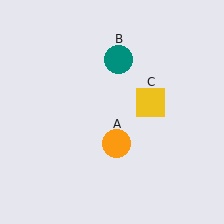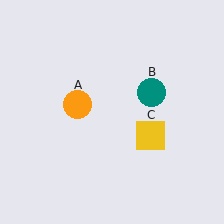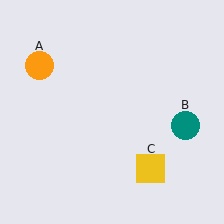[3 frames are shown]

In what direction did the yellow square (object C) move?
The yellow square (object C) moved down.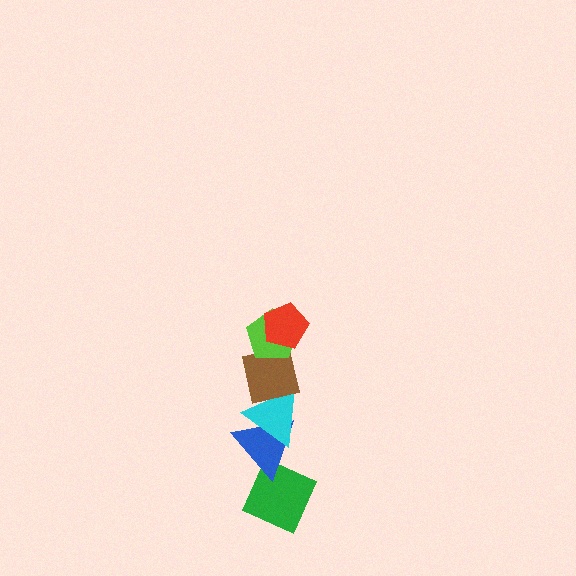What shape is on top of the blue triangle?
The cyan triangle is on top of the blue triangle.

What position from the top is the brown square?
The brown square is 3rd from the top.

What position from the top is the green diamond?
The green diamond is 6th from the top.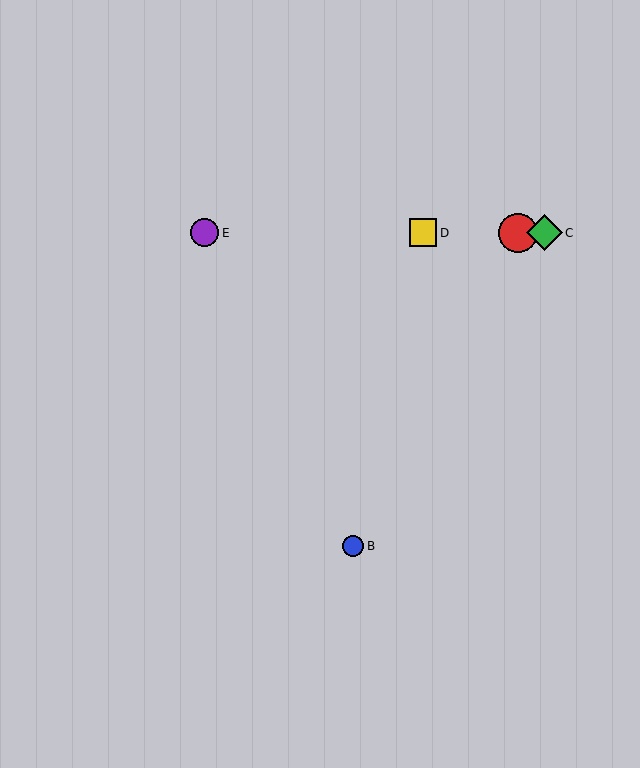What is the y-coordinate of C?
Object C is at y≈233.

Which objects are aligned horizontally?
Objects A, C, D, E are aligned horizontally.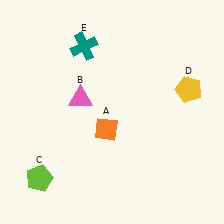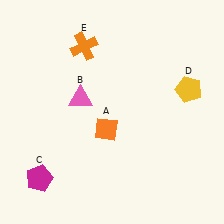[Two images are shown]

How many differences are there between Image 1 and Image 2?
There are 2 differences between the two images.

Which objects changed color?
C changed from lime to magenta. E changed from teal to orange.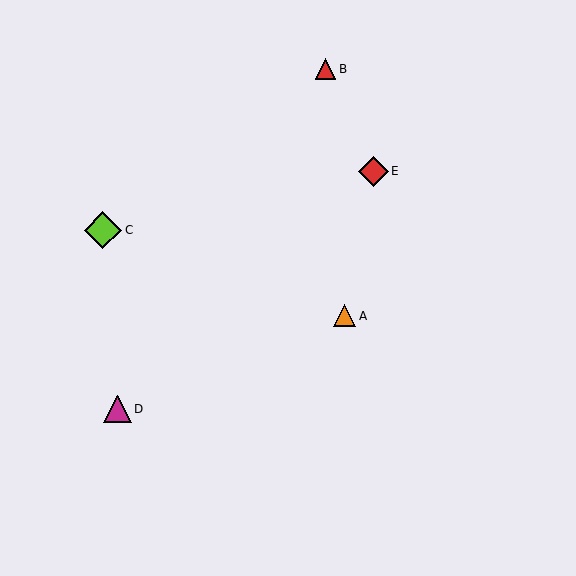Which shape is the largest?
The lime diamond (labeled C) is the largest.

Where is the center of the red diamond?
The center of the red diamond is at (373, 171).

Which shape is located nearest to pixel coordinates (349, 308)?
The orange triangle (labeled A) at (344, 316) is nearest to that location.